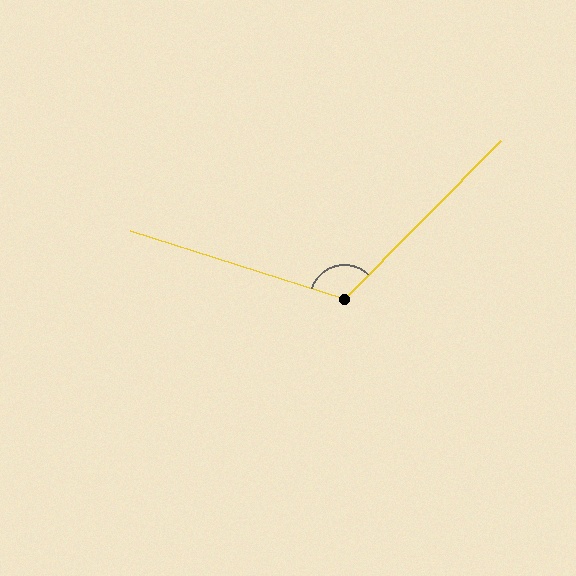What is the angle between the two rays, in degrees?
Approximately 117 degrees.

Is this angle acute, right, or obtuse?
It is obtuse.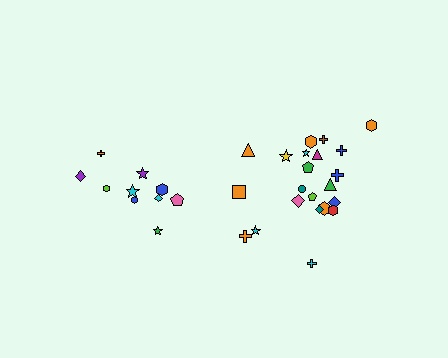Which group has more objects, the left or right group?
The right group.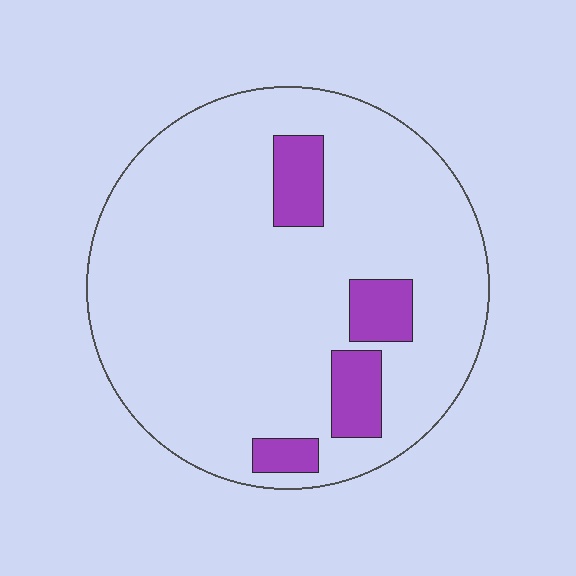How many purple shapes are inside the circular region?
4.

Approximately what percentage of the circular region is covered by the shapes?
Approximately 10%.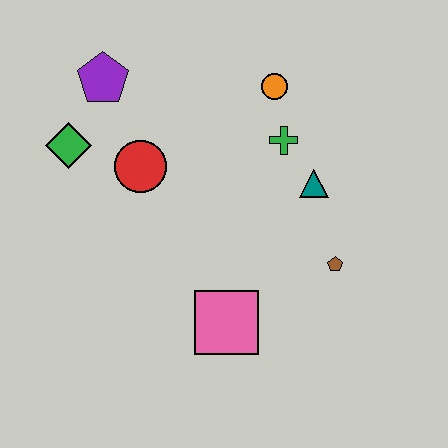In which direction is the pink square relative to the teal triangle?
The pink square is below the teal triangle.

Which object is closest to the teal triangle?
The green cross is closest to the teal triangle.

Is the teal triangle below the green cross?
Yes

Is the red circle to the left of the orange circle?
Yes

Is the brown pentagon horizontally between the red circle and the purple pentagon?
No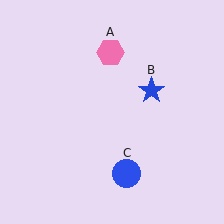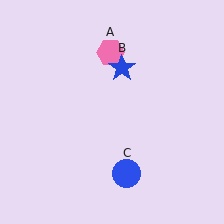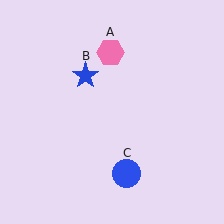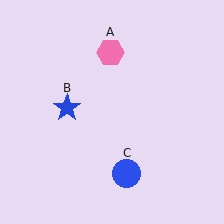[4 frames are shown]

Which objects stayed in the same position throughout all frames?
Pink hexagon (object A) and blue circle (object C) remained stationary.